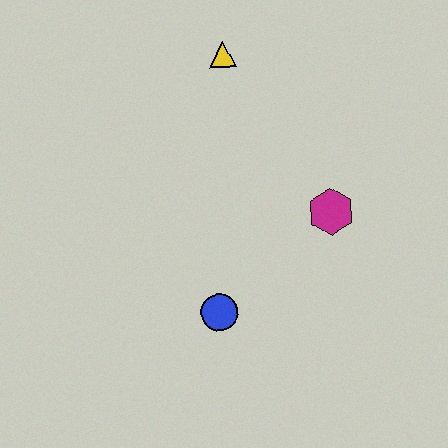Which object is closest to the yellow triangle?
The magenta hexagon is closest to the yellow triangle.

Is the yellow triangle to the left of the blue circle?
No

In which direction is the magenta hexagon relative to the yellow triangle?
The magenta hexagon is below the yellow triangle.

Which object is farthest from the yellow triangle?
The blue circle is farthest from the yellow triangle.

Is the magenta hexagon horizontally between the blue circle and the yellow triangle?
No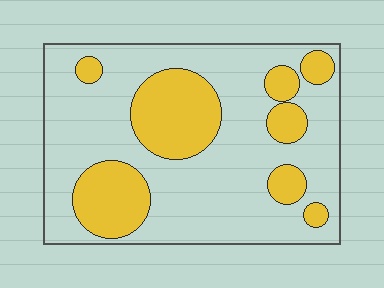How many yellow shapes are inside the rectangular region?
8.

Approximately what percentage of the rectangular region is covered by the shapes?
Approximately 30%.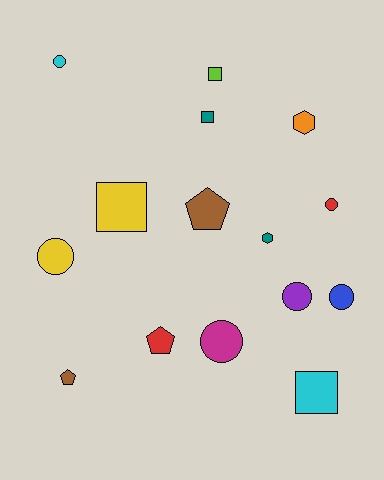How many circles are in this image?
There are 6 circles.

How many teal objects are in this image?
There are 2 teal objects.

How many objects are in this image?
There are 15 objects.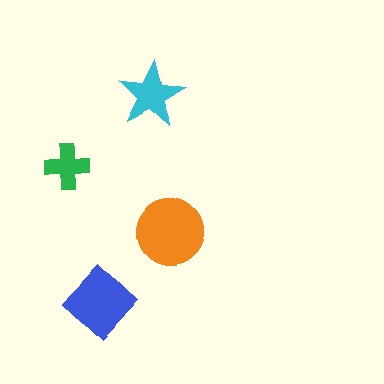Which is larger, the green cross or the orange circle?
The orange circle.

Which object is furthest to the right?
The orange circle is rightmost.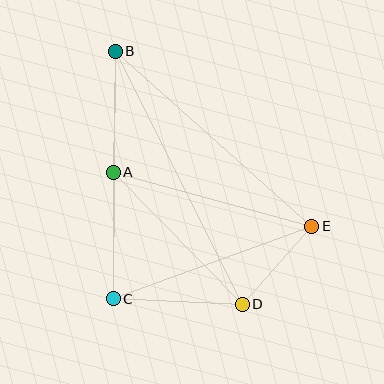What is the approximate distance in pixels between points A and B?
The distance between A and B is approximately 121 pixels.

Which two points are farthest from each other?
Points B and D are farthest from each other.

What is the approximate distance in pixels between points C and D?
The distance between C and D is approximately 129 pixels.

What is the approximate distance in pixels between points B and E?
The distance between B and E is approximately 263 pixels.